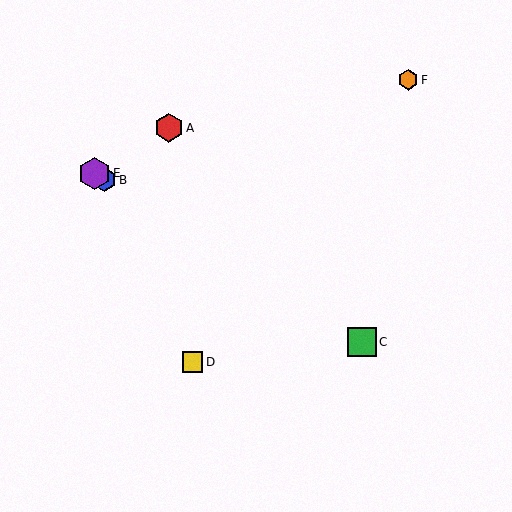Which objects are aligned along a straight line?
Objects B, C, E are aligned along a straight line.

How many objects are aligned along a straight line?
3 objects (B, C, E) are aligned along a straight line.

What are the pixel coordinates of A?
Object A is at (169, 128).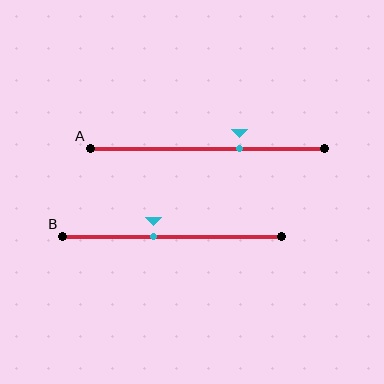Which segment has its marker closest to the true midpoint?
Segment B has its marker closest to the true midpoint.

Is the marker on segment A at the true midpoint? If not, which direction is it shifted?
No, the marker on segment A is shifted to the right by about 14% of the segment length.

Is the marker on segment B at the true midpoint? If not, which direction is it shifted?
No, the marker on segment B is shifted to the left by about 9% of the segment length.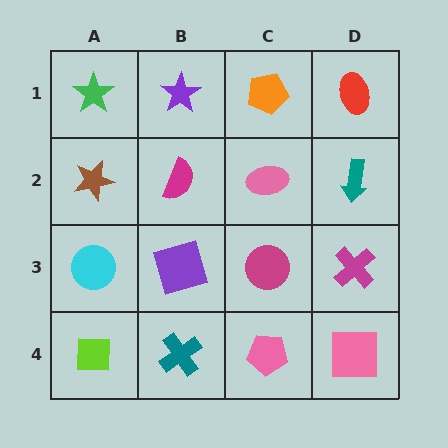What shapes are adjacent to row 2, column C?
An orange pentagon (row 1, column C), a magenta circle (row 3, column C), a magenta semicircle (row 2, column B), a teal arrow (row 2, column D).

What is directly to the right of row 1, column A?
A purple star.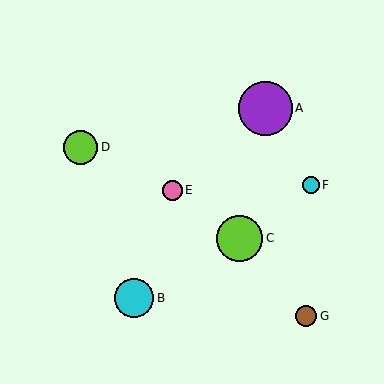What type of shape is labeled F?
Shape F is a cyan circle.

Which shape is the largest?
The purple circle (labeled A) is the largest.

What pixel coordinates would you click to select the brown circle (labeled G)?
Click at (306, 316) to select the brown circle G.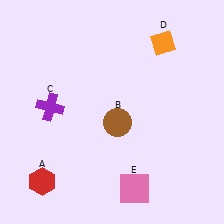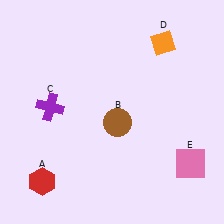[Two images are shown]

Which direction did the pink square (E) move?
The pink square (E) moved right.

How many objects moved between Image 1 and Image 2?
1 object moved between the two images.